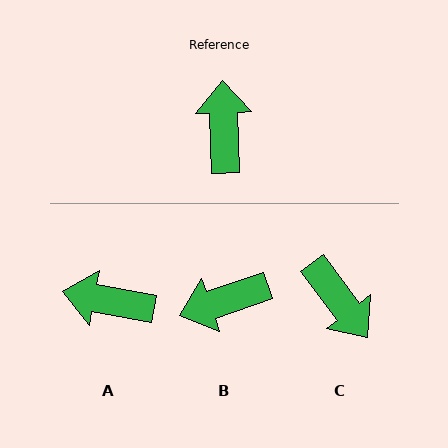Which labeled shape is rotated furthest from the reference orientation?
C, about 145 degrees away.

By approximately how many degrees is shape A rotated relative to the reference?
Approximately 77 degrees counter-clockwise.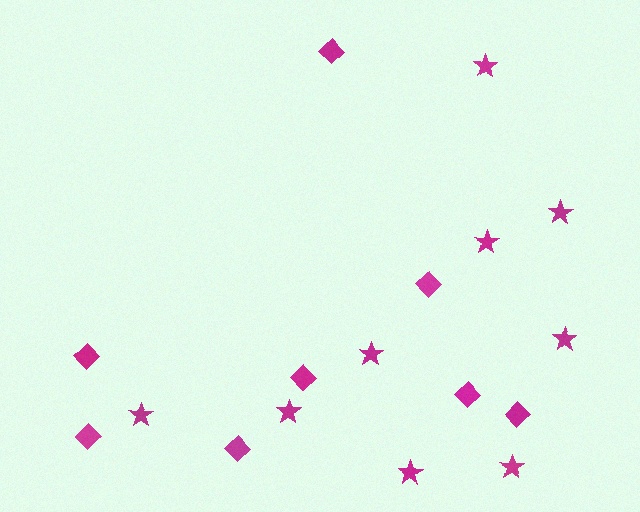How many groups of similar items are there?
There are 2 groups: one group of stars (9) and one group of diamonds (8).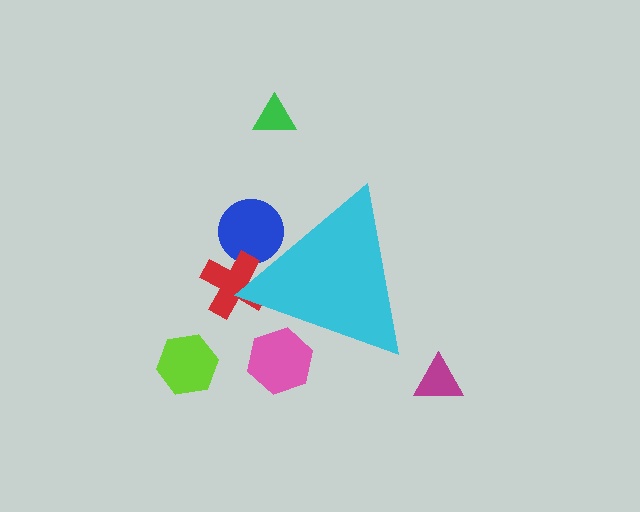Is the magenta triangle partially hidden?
No, the magenta triangle is fully visible.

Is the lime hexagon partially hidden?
No, the lime hexagon is fully visible.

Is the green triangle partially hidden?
No, the green triangle is fully visible.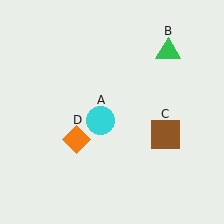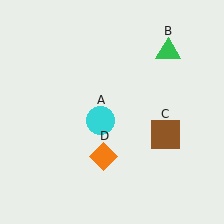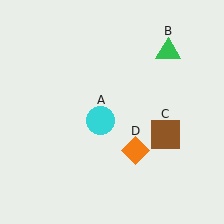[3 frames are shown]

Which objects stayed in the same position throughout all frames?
Cyan circle (object A) and green triangle (object B) and brown square (object C) remained stationary.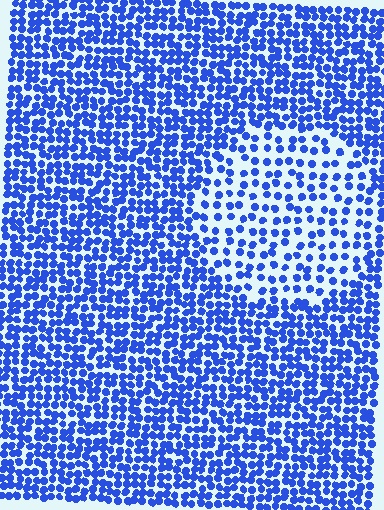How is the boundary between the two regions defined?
The boundary is defined by a change in element density (approximately 2.0x ratio). All elements are the same color, size, and shape.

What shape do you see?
I see a circle.